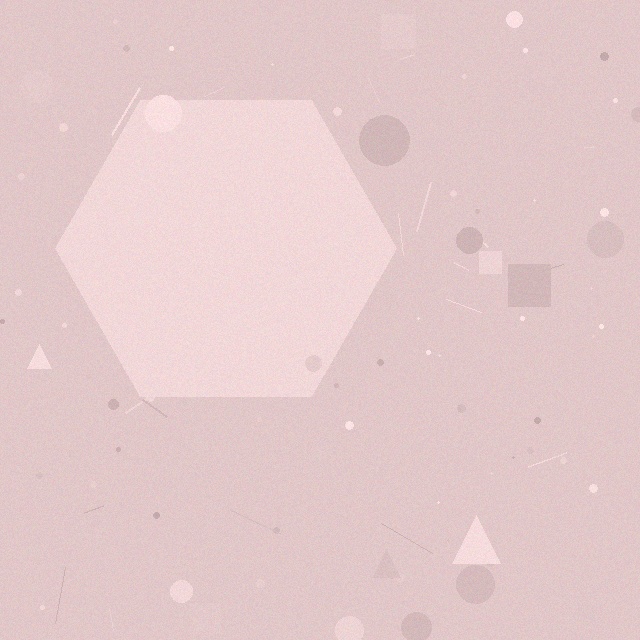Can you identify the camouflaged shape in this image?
The camouflaged shape is a hexagon.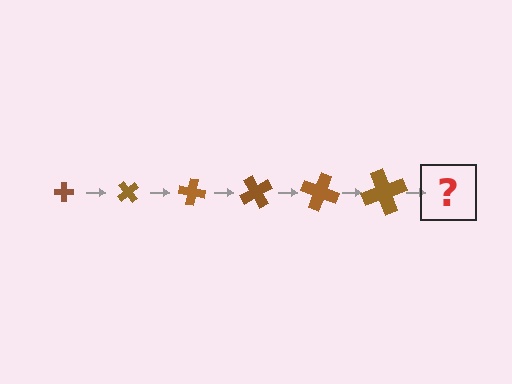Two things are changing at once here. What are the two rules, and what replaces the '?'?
The two rules are that the cross grows larger each step and it rotates 50 degrees each step. The '?' should be a cross, larger than the previous one and rotated 300 degrees from the start.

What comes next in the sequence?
The next element should be a cross, larger than the previous one and rotated 300 degrees from the start.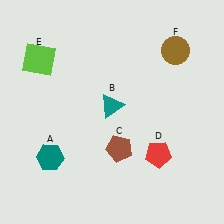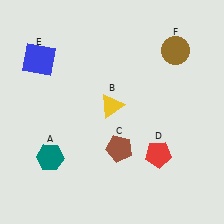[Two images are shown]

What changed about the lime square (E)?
In Image 1, E is lime. In Image 2, it changed to blue.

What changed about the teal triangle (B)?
In Image 1, B is teal. In Image 2, it changed to yellow.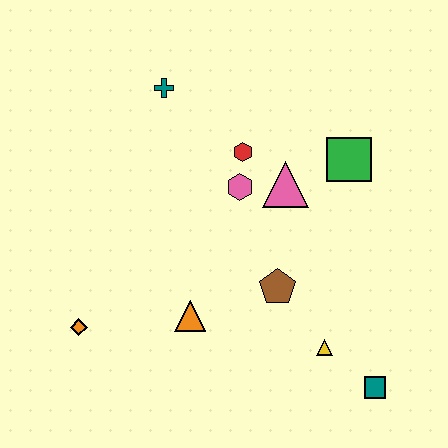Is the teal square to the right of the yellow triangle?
Yes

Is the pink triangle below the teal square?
No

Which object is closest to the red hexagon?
The pink hexagon is closest to the red hexagon.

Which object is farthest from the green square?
The orange diamond is farthest from the green square.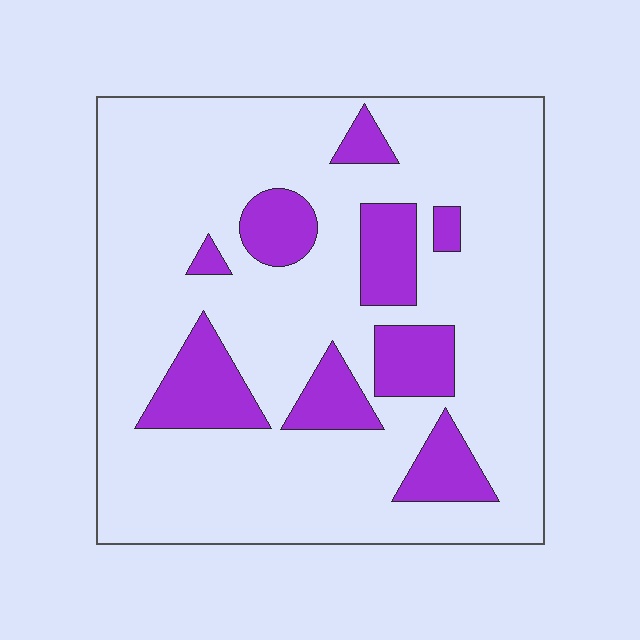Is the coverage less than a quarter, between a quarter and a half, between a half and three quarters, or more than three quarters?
Less than a quarter.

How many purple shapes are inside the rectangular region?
9.